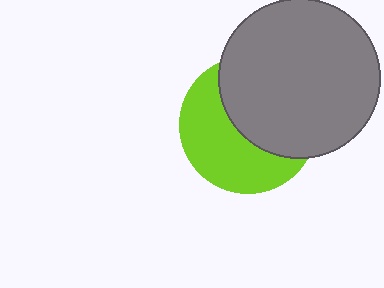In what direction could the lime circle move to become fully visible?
The lime circle could move toward the lower-left. That would shift it out from behind the gray circle entirely.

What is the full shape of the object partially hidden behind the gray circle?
The partially hidden object is a lime circle.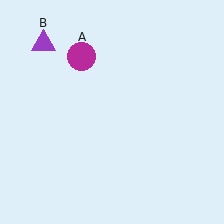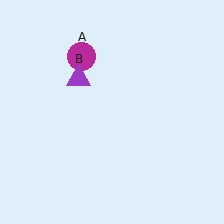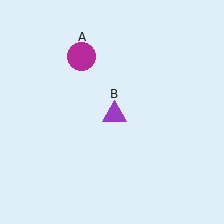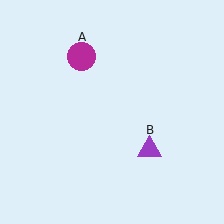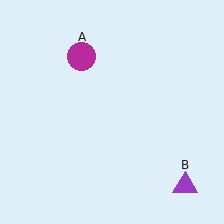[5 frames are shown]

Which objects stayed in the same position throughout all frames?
Magenta circle (object A) remained stationary.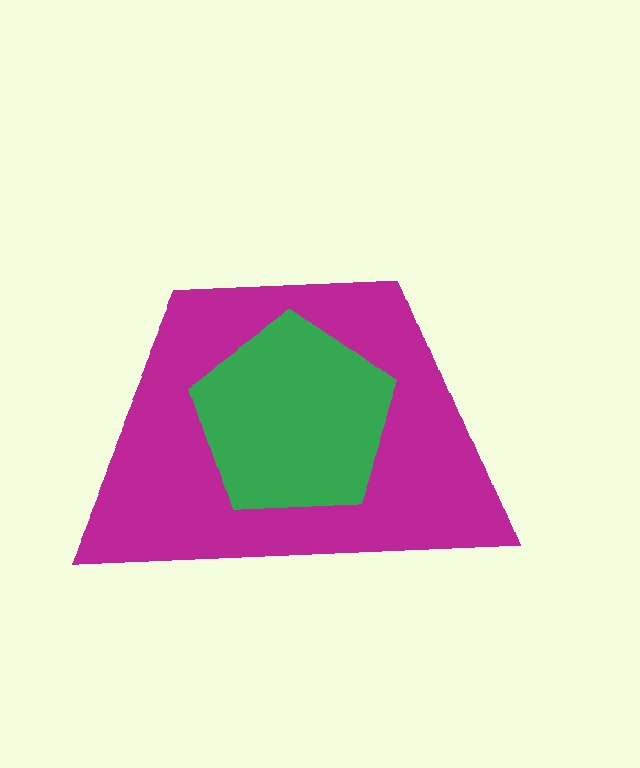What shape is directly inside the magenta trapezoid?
The green pentagon.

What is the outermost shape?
The magenta trapezoid.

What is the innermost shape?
The green pentagon.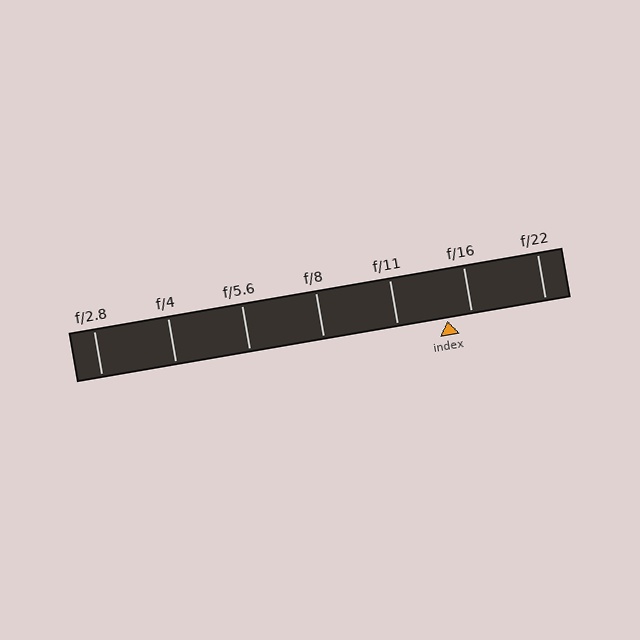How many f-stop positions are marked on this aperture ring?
There are 7 f-stop positions marked.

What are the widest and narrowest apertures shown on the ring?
The widest aperture shown is f/2.8 and the narrowest is f/22.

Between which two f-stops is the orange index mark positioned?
The index mark is between f/11 and f/16.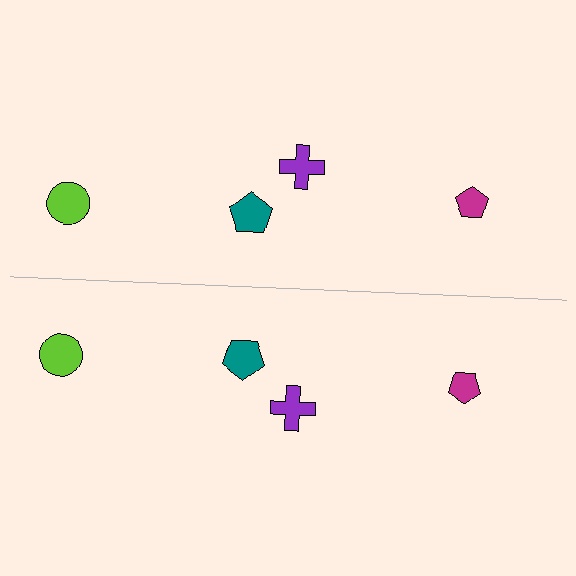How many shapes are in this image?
There are 8 shapes in this image.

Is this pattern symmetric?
Yes, this pattern has bilateral (reflection) symmetry.